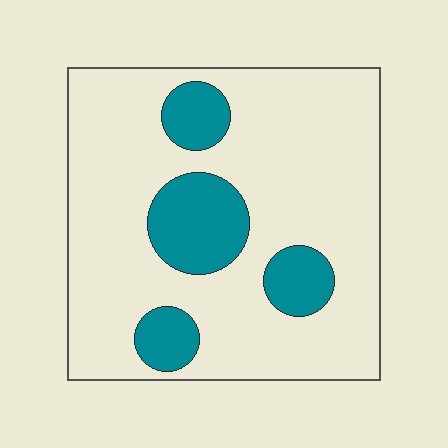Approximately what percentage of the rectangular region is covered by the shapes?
Approximately 20%.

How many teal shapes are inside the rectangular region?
4.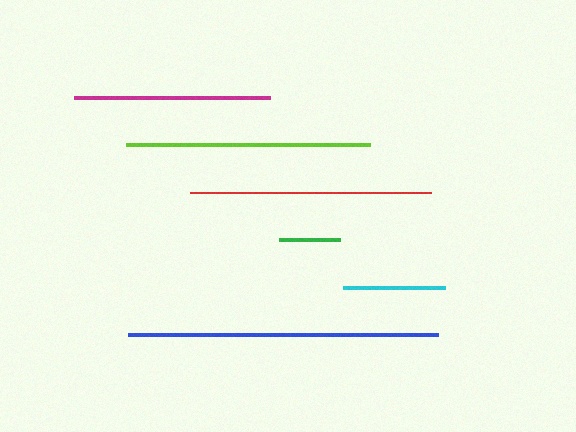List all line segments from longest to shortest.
From longest to shortest: blue, lime, red, magenta, cyan, green.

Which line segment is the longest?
The blue line is the longest at approximately 310 pixels.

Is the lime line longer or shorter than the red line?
The lime line is longer than the red line.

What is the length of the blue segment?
The blue segment is approximately 310 pixels long.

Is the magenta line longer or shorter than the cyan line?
The magenta line is longer than the cyan line.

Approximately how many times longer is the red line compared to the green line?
The red line is approximately 4.0 times the length of the green line.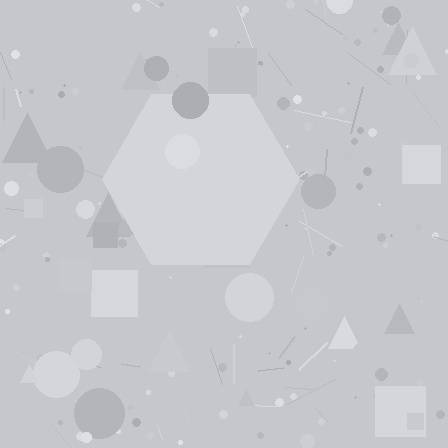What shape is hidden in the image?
A hexagon is hidden in the image.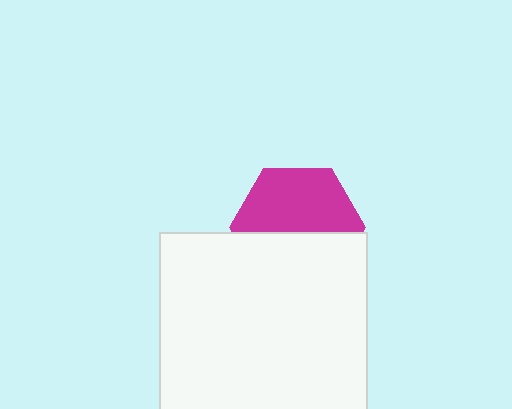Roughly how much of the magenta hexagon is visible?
About half of it is visible (roughly 55%).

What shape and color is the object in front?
The object in front is a white square.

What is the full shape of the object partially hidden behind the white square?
The partially hidden object is a magenta hexagon.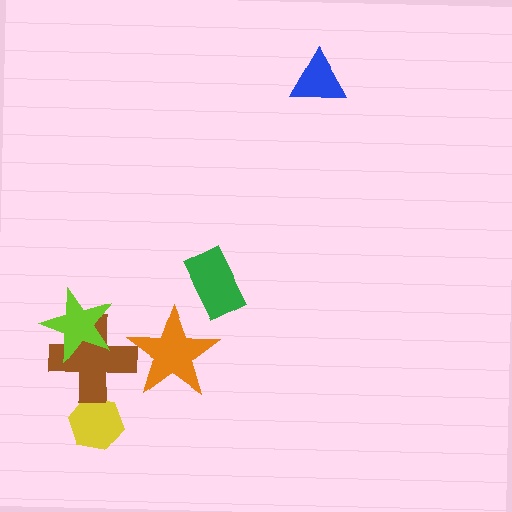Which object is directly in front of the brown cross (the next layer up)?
The lime star is directly in front of the brown cross.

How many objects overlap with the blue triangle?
0 objects overlap with the blue triangle.